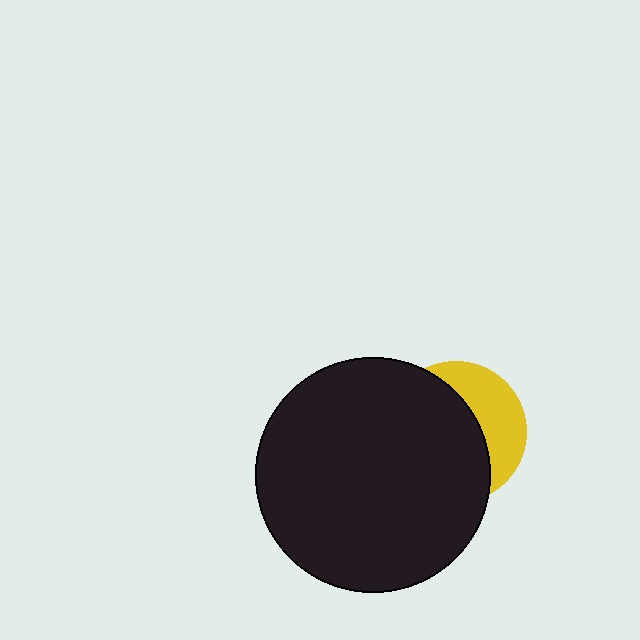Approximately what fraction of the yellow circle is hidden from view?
Roughly 65% of the yellow circle is hidden behind the black circle.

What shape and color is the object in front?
The object in front is a black circle.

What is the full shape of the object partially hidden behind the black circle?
The partially hidden object is a yellow circle.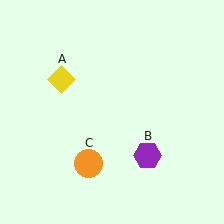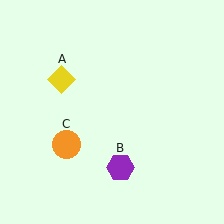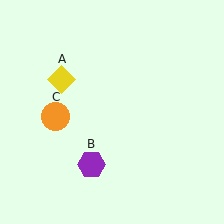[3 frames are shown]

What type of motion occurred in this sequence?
The purple hexagon (object B), orange circle (object C) rotated clockwise around the center of the scene.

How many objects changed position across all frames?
2 objects changed position: purple hexagon (object B), orange circle (object C).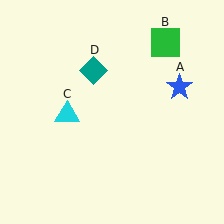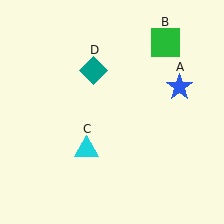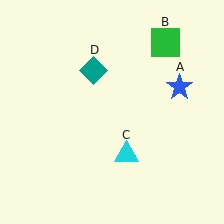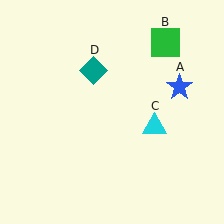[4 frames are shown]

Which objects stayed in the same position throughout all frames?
Blue star (object A) and green square (object B) and teal diamond (object D) remained stationary.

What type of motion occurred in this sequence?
The cyan triangle (object C) rotated counterclockwise around the center of the scene.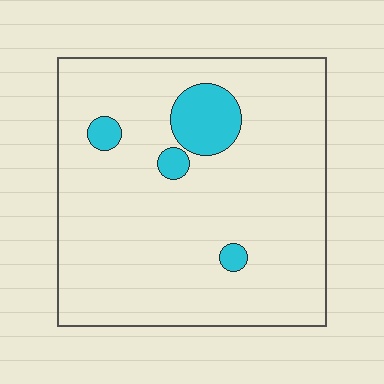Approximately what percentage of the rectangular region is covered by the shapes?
Approximately 10%.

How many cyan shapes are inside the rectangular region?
4.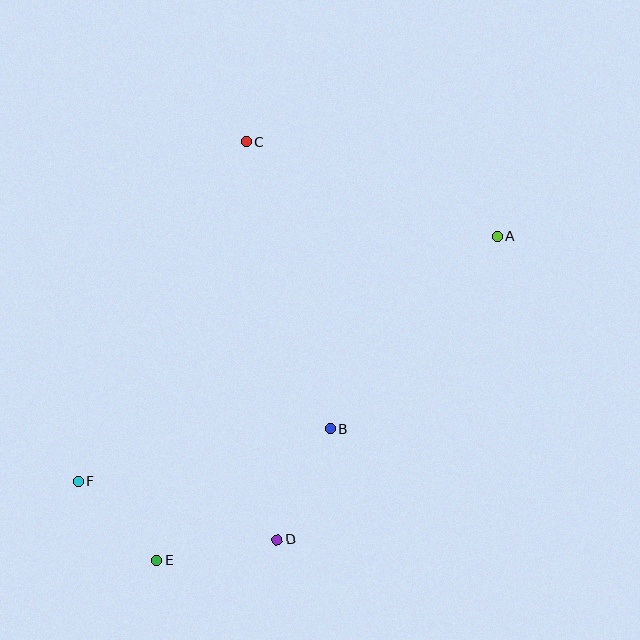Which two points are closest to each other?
Points E and F are closest to each other.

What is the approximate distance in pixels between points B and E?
The distance between B and E is approximately 218 pixels.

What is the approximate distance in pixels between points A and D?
The distance between A and D is approximately 375 pixels.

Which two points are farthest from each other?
Points A and F are farthest from each other.